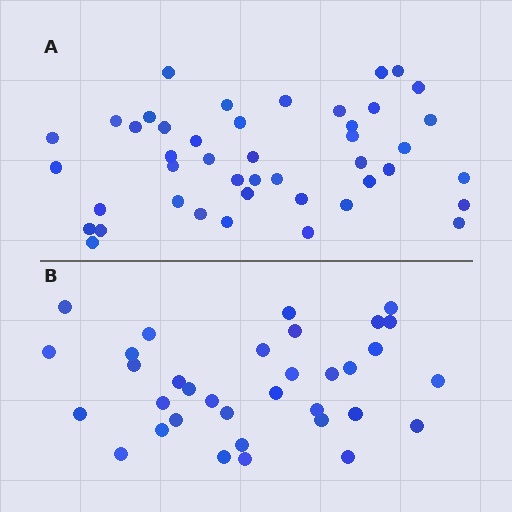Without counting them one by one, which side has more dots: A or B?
Region A (the top region) has more dots.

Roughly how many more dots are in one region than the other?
Region A has roughly 10 or so more dots than region B.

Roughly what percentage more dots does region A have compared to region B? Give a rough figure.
About 30% more.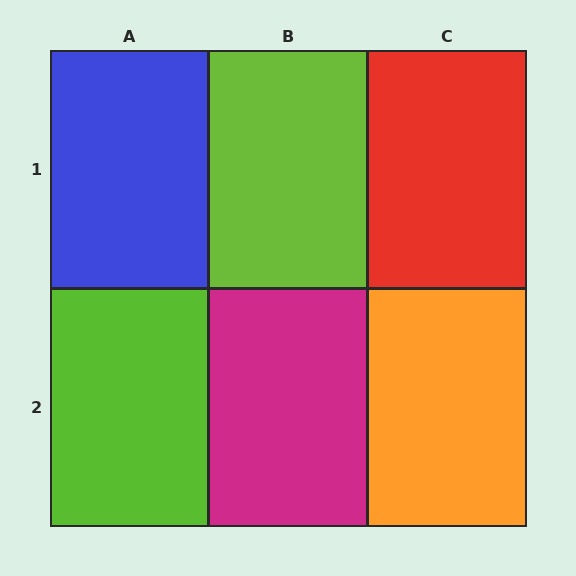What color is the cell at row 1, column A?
Blue.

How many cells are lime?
2 cells are lime.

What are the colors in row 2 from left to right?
Lime, magenta, orange.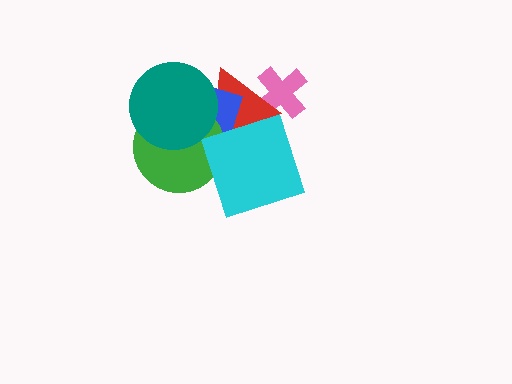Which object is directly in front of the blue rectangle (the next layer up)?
The green circle is directly in front of the blue rectangle.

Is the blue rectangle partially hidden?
Yes, it is partially covered by another shape.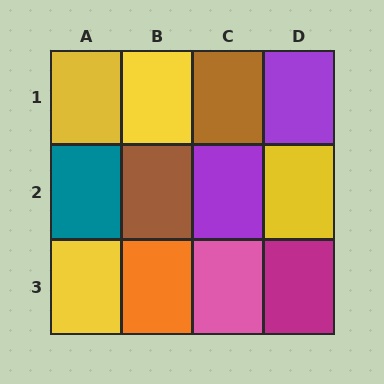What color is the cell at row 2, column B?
Brown.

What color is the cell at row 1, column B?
Yellow.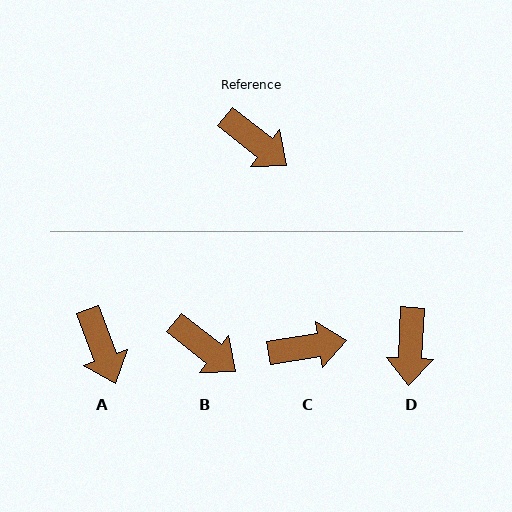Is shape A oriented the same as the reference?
No, it is off by about 31 degrees.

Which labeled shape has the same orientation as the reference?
B.